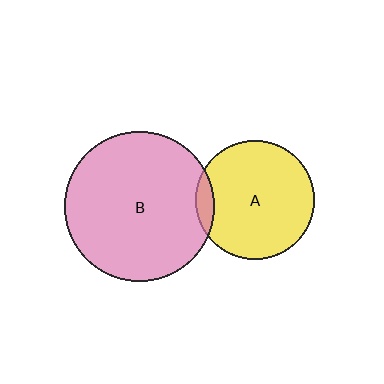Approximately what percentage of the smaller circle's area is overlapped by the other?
Approximately 10%.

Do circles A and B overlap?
Yes.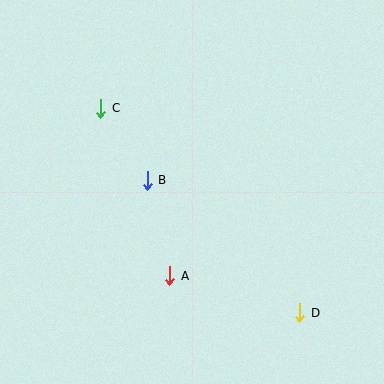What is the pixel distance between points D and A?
The distance between D and A is 135 pixels.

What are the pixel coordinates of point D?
Point D is at (300, 313).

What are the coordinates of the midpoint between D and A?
The midpoint between D and A is at (235, 294).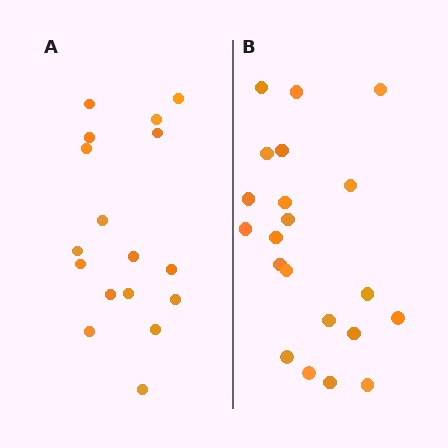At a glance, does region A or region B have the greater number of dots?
Region B (the right region) has more dots.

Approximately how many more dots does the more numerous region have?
Region B has about 4 more dots than region A.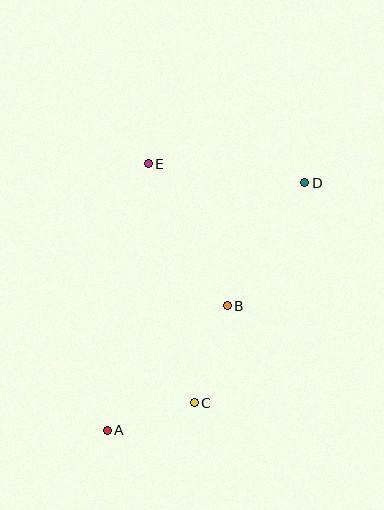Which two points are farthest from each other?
Points A and D are farthest from each other.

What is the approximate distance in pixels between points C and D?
The distance between C and D is approximately 246 pixels.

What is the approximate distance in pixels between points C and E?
The distance between C and E is approximately 243 pixels.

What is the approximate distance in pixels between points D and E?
The distance between D and E is approximately 158 pixels.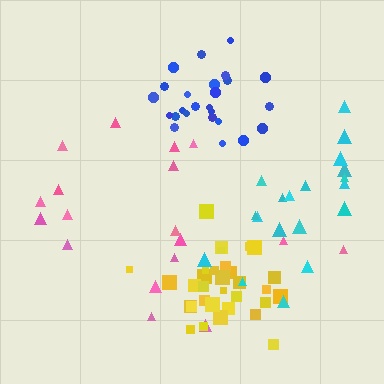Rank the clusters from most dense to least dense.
blue, yellow, cyan, pink.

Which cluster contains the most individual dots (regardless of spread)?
Yellow (34).